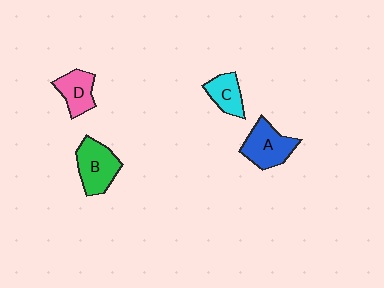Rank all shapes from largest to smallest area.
From largest to smallest: B (green), A (blue), D (pink), C (cyan).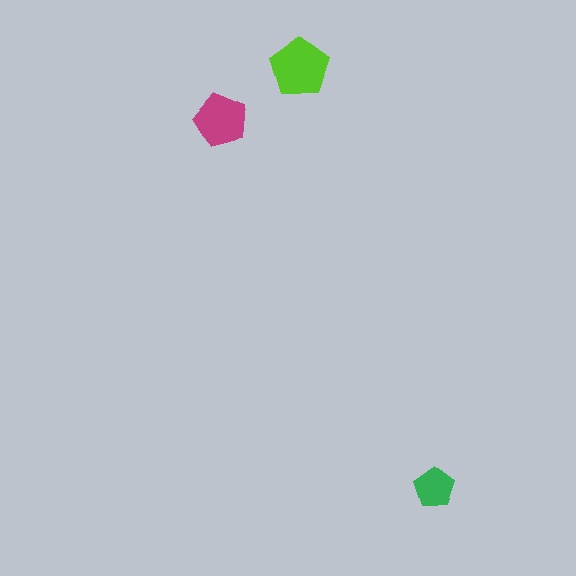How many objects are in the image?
There are 3 objects in the image.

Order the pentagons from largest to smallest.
the lime one, the magenta one, the green one.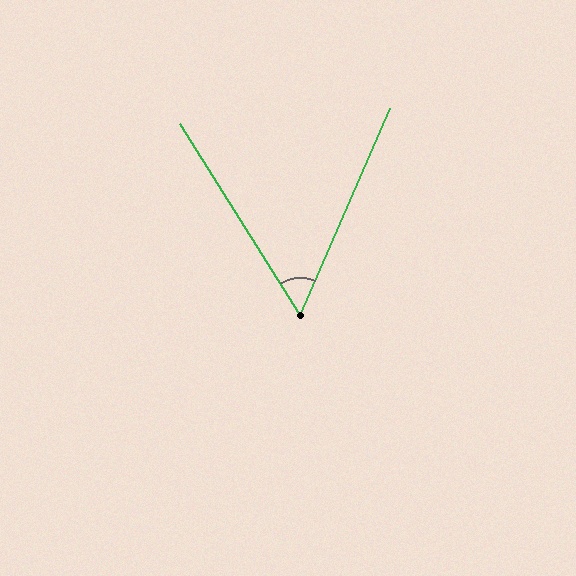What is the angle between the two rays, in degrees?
Approximately 56 degrees.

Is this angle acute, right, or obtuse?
It is acute.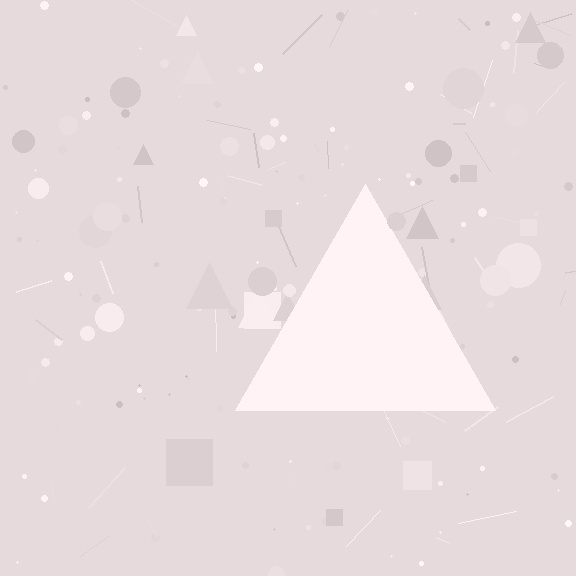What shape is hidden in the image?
A triangle is hidden in the image.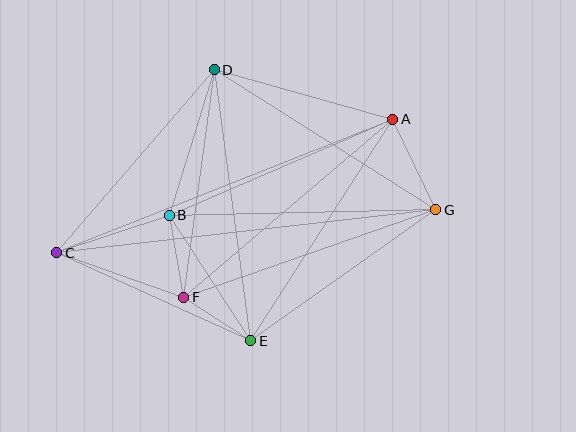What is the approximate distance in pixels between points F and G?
The distance between F and G is approximately 267 pixels.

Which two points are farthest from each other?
Points C and G are farthest from each other.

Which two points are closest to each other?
Points E and F are closest to each other.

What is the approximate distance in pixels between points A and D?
The distance between A and D is approximately 186 pixels.